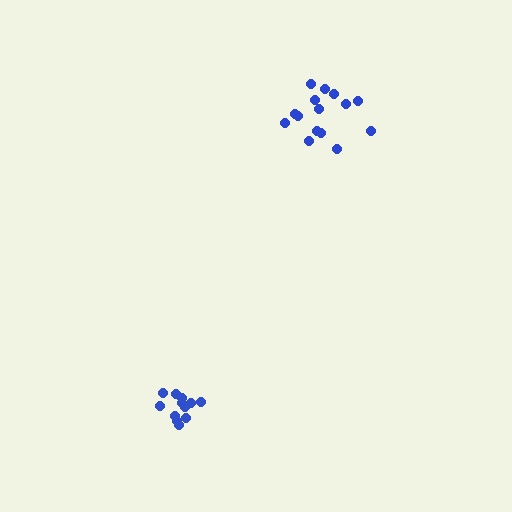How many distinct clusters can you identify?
There are 2 distinct clusters.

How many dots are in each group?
Group 1: 12 dots, Group 2: 15 dots (27 total).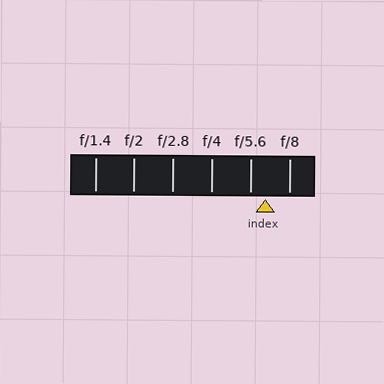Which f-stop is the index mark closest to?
The index mark is closest to f/5.6.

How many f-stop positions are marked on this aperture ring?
There are 6 f-stop positions marked.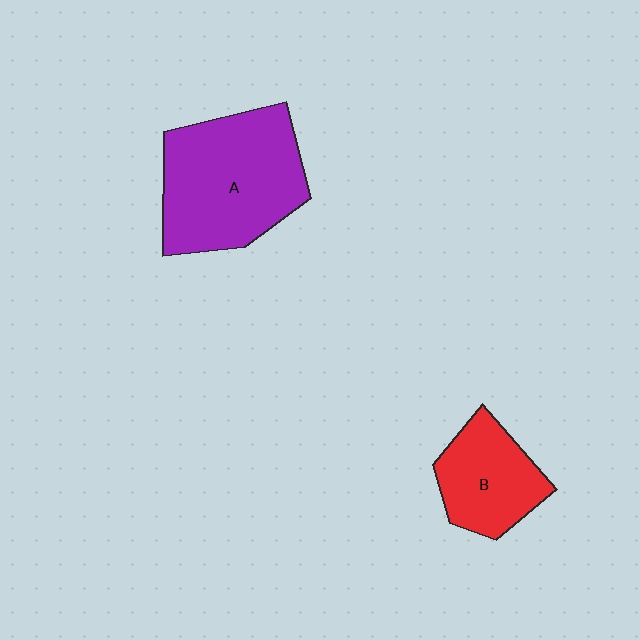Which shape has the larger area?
Shape A (purple).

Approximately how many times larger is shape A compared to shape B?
Approximately 1.8 times.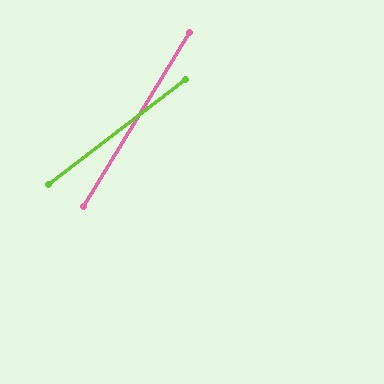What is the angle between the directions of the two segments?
Approximately 21 degrees.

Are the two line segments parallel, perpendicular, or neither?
Neither parallel nor perpendicular — they differ by about 21°.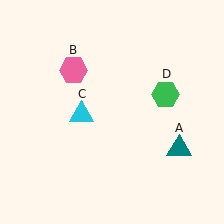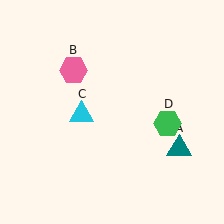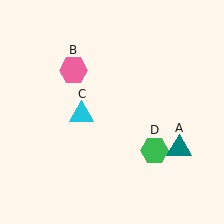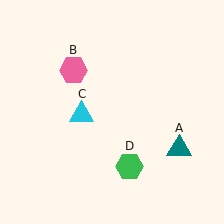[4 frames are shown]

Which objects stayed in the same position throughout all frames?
Teal triangle (object A) and pink hexagon (object B) and cyan triangle (object C) remained stationary.